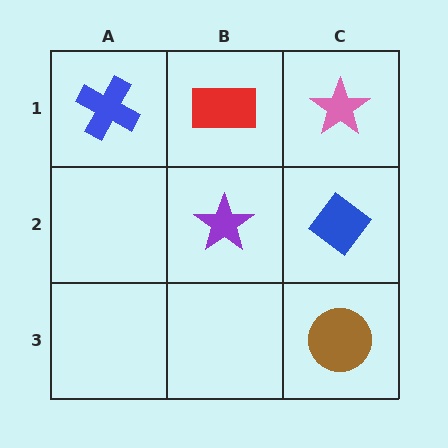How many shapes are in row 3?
1 shape.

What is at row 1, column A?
A blue cross.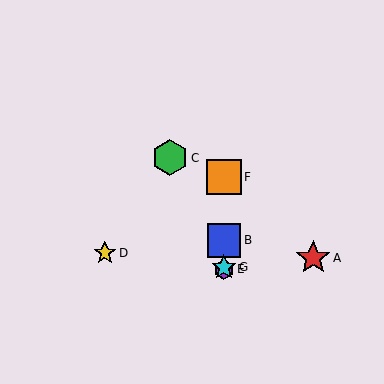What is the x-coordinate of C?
Object C is at x≈170.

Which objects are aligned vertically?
Objects B, E, F, G are aligned vertically.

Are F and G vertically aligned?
Yes, both are at x≈224.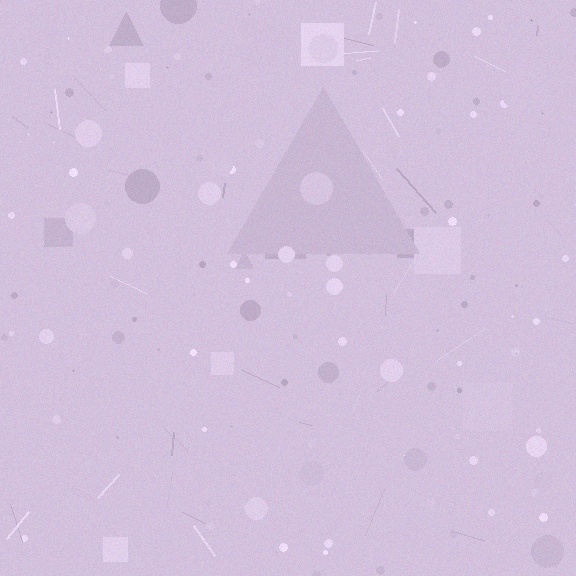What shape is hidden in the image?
A triangle is hidden in the image.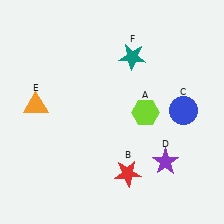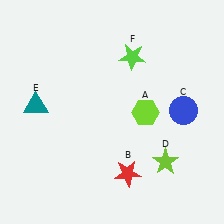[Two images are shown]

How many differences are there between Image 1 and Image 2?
There are 3 differences between the two images.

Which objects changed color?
D changed from purple to lime. E changed from orange to teal. F changed from teal to lime.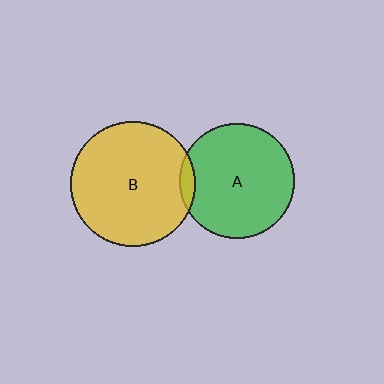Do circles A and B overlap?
Yes.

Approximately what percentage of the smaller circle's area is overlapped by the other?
Approximately 5%.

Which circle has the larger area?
Circle B (yellow).